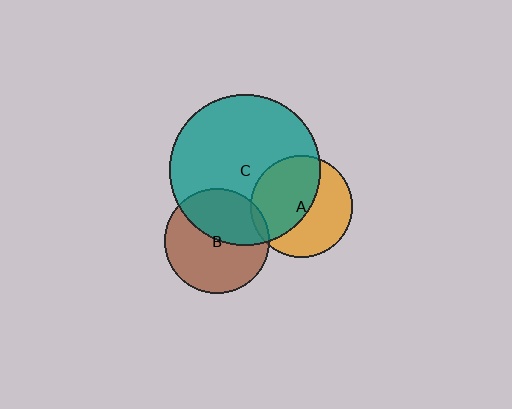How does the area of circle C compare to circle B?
Approximately 2.1 times.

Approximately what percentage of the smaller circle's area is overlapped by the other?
Approximately 55%.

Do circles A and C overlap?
Yes.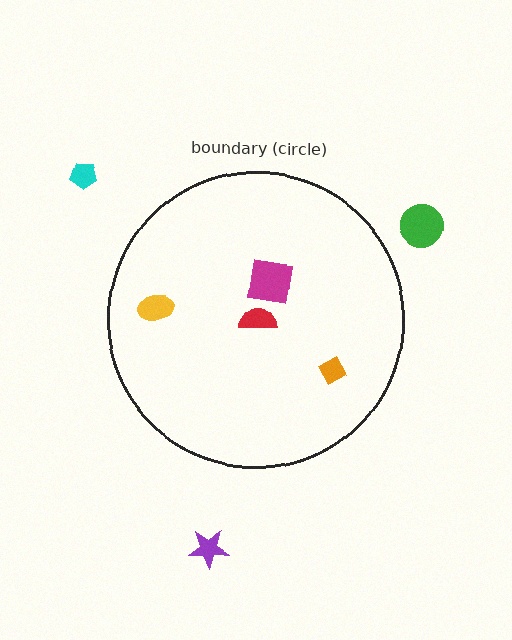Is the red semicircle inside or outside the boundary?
Inside.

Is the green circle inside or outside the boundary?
Outside.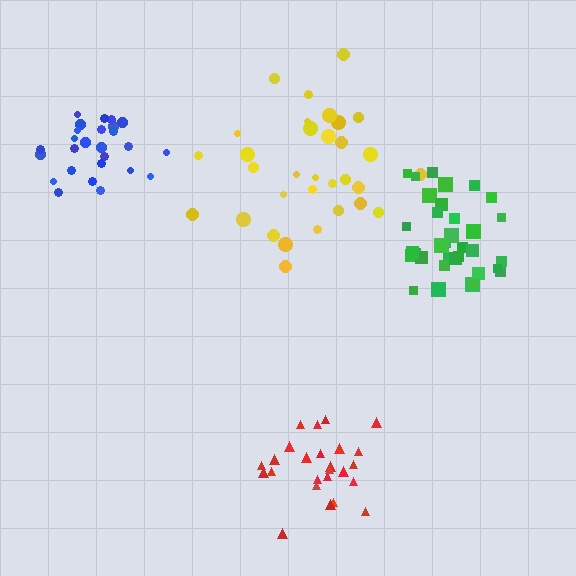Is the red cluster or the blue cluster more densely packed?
Red.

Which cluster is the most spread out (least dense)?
Yellow.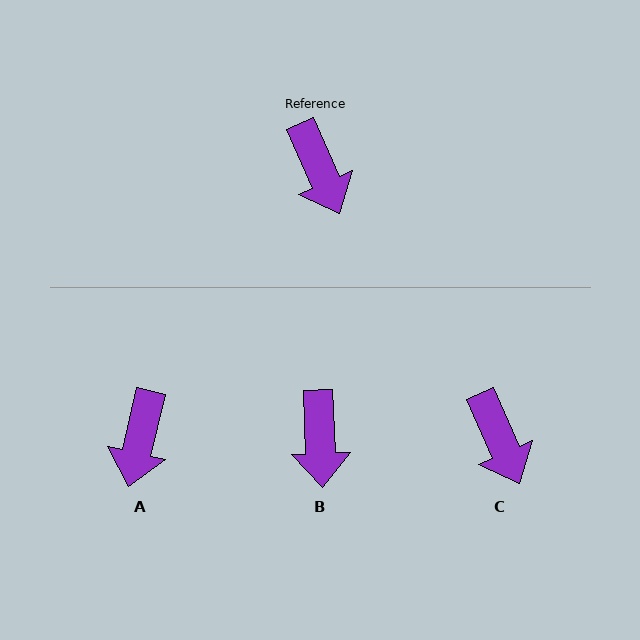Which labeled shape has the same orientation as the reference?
C.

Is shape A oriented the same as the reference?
No, it is off by about 37 degrees.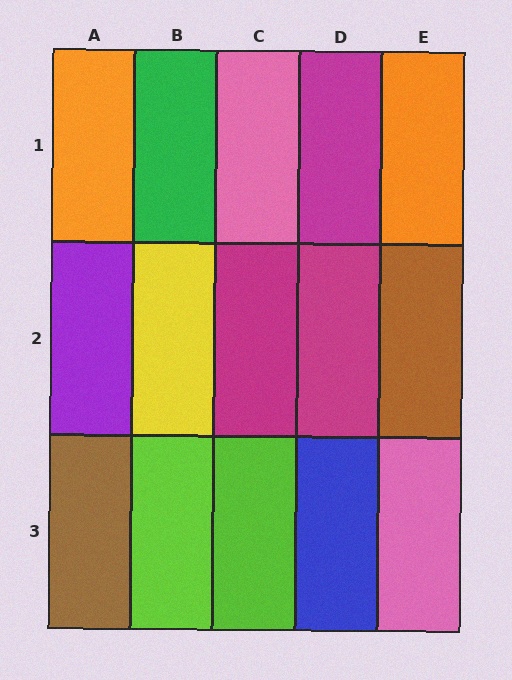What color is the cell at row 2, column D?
Magenta.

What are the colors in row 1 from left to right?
Orange, green, pink, magenta, orange.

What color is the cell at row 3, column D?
Blue.